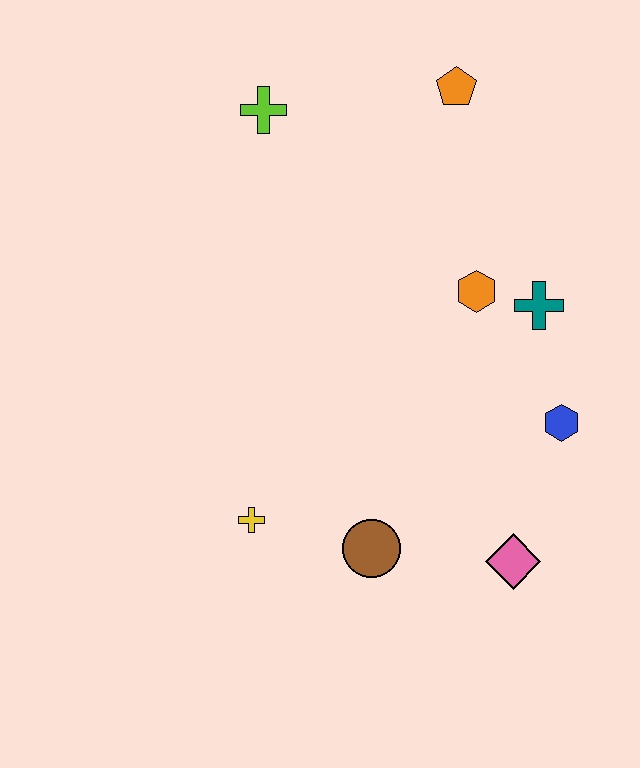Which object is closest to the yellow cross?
The brown circle is closest to the yellow cross.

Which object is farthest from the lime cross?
The pink diamond is farthest from the lime cross.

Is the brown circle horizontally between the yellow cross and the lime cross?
No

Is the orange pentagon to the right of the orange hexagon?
No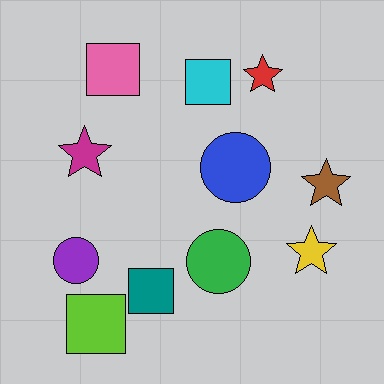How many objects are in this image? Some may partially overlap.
There are 11 objects.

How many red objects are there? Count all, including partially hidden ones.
There is 1 red object.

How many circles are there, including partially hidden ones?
There are 3 circles.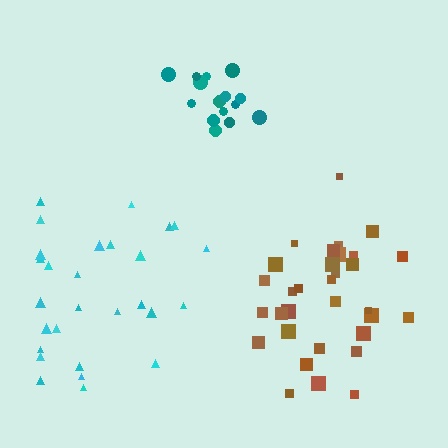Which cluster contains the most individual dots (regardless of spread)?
Brown (32).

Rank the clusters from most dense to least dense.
teal, brown, cyan.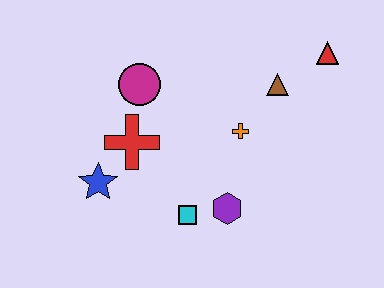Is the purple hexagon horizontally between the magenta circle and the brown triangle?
Yes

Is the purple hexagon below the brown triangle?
Yes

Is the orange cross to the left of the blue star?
No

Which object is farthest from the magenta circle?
The red triangle is farthest from the magenta circle.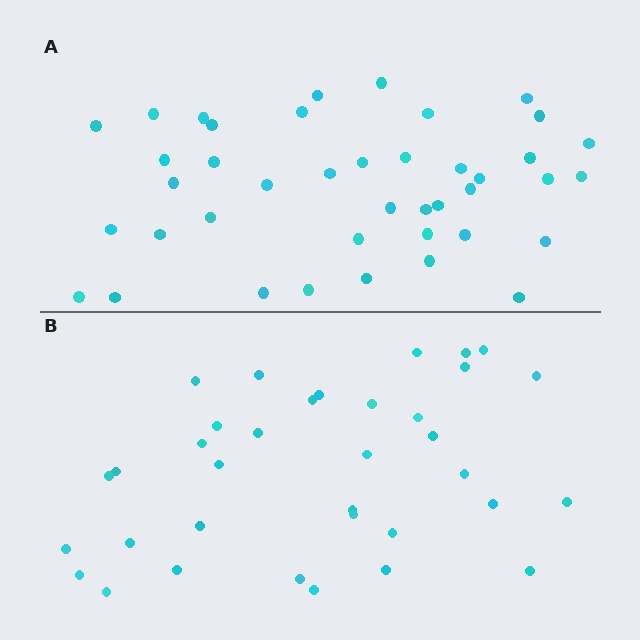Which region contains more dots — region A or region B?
Region A (the top region) has more dots.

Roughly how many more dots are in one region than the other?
Region A has about 6 more dots than region B.